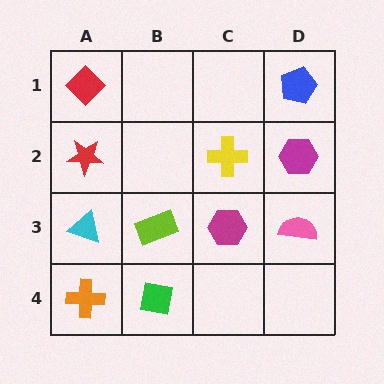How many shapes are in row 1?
2 shapes.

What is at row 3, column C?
A magenta hexagon.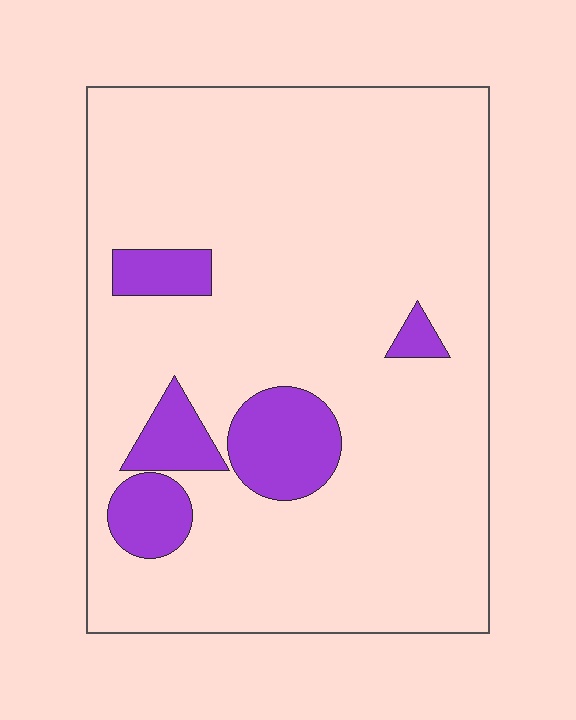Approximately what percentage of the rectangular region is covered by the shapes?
Approximately 15%.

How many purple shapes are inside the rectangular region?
5.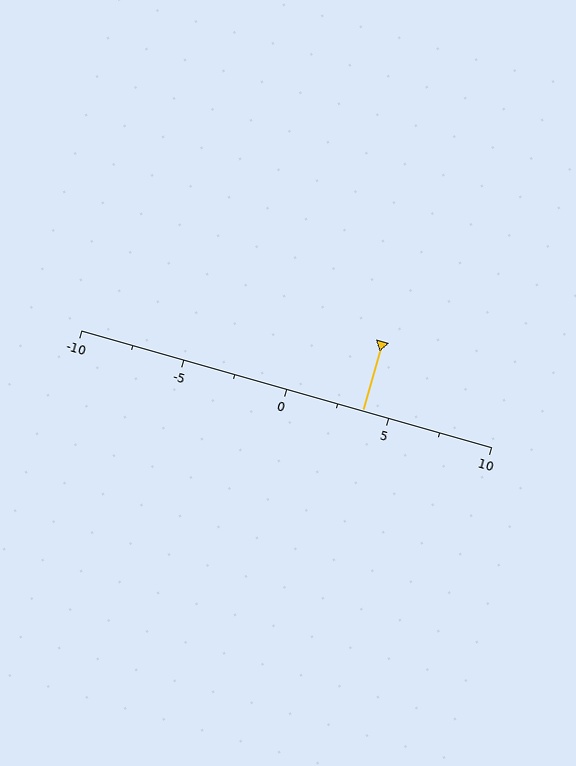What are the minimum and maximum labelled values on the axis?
The axis runs from -10 to 10.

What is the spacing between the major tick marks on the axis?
The major ticks are spaced 5 apart.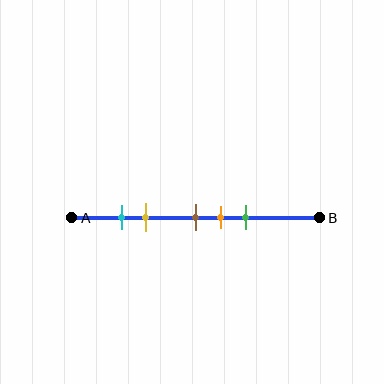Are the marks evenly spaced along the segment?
No, the marks are not evenly spaced.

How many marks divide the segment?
There are 5 marks dividing the segment.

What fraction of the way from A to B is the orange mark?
The orange mark is approximately 60% (0.6) of the way from A to B.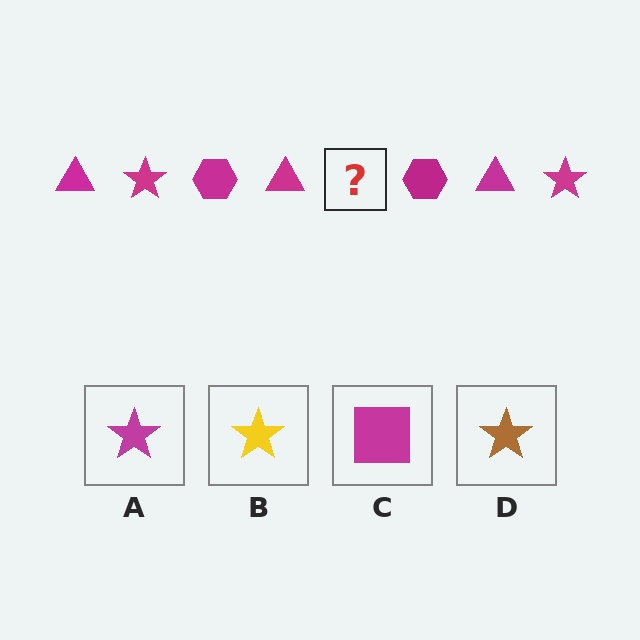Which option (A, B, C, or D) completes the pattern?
A.